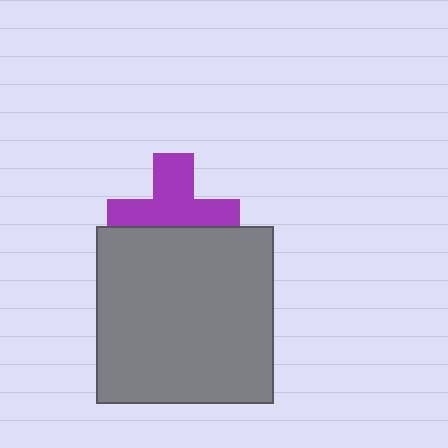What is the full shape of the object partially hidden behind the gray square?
The partially hidden object is a purple cross.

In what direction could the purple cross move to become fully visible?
The purple cross could move up. That would shift it out from behind the gray square entirely.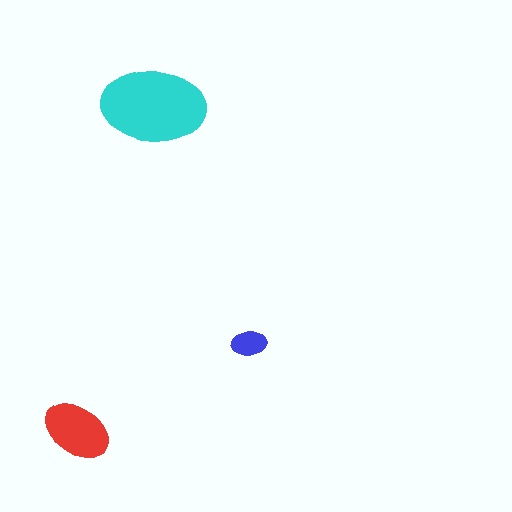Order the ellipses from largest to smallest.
the cyan one, the red one, the blue one.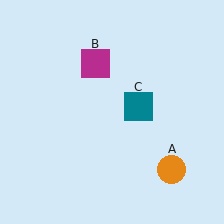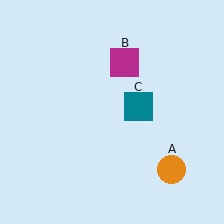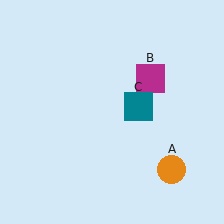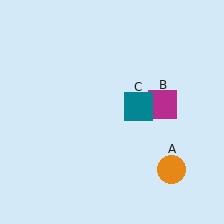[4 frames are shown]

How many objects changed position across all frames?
1 object changed position: magenta square (object B).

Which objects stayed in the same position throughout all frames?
Orange circle (object A) and teal square (object C) remained stationary.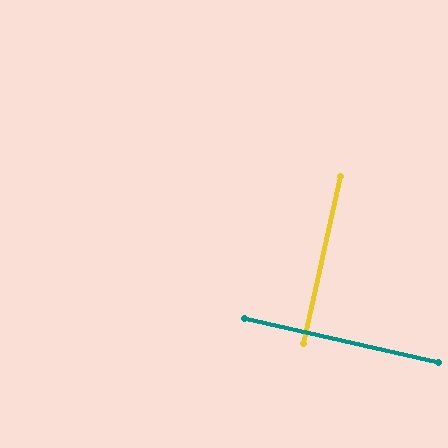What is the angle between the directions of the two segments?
Approximately 90 degrees.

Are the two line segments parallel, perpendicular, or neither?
Perpendicular — they meet at approximately 90°.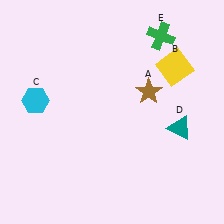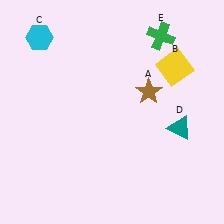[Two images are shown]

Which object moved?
The cyan hexagon (C) moved up.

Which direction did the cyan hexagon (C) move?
The cyan hexagon (C) moved up.